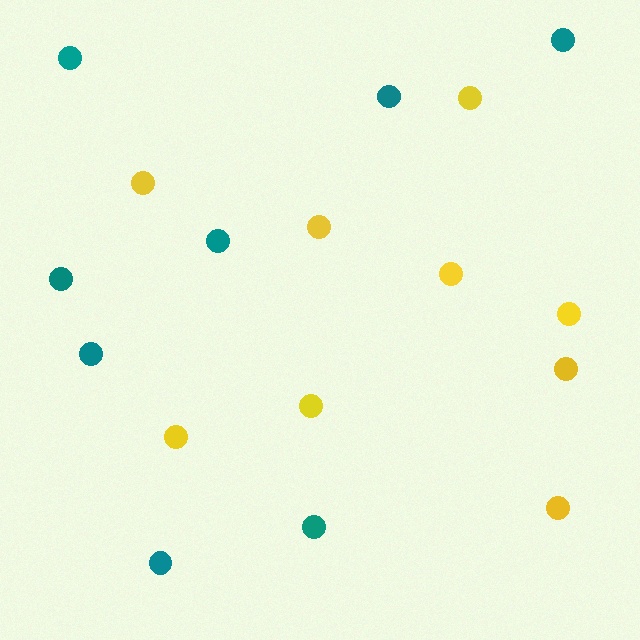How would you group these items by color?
There are 2 groups: one group of yellow circles (9) and one group of teal circles (8).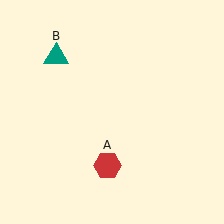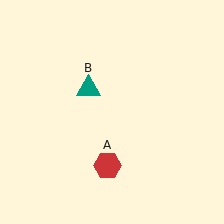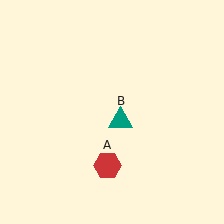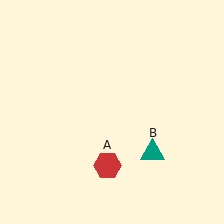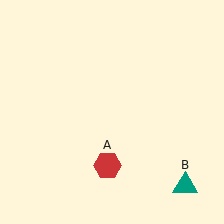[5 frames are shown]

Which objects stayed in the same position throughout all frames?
Red hexagon (object A) remained stationary.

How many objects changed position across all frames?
1 object changed position: teal triangle (object B).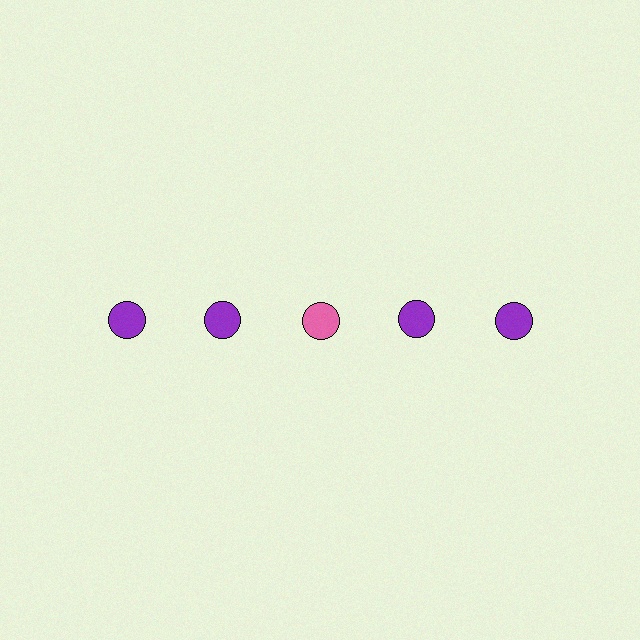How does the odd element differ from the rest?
It has a different color: pink instead of purple.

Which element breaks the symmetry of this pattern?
The pink circle in the top row, center column breaks the symmetry. All other shapes are purple circles.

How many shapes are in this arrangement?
There are 5 shapes arranged in a grid pattern.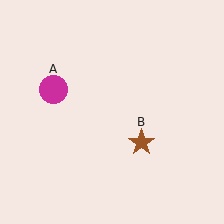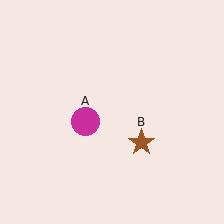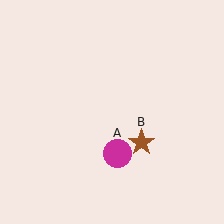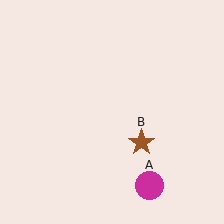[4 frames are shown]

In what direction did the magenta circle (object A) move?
The magenta circle (object A) moved down and to the right.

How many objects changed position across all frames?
1 object changed position: magenta circle (object A).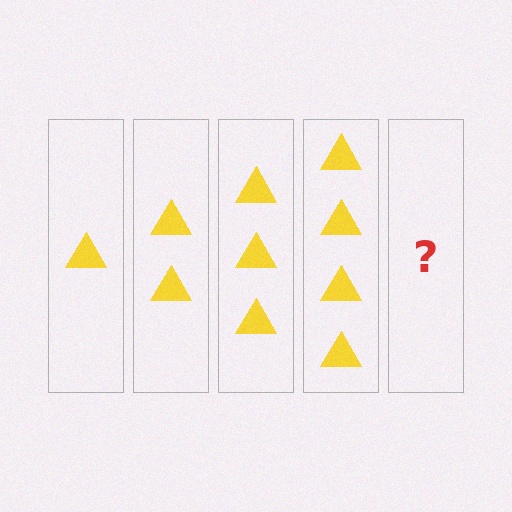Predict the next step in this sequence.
The next step is 5 triangles.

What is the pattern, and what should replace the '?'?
The pattern is that each step adds one more triangle. The '?' should be 5 triangles.